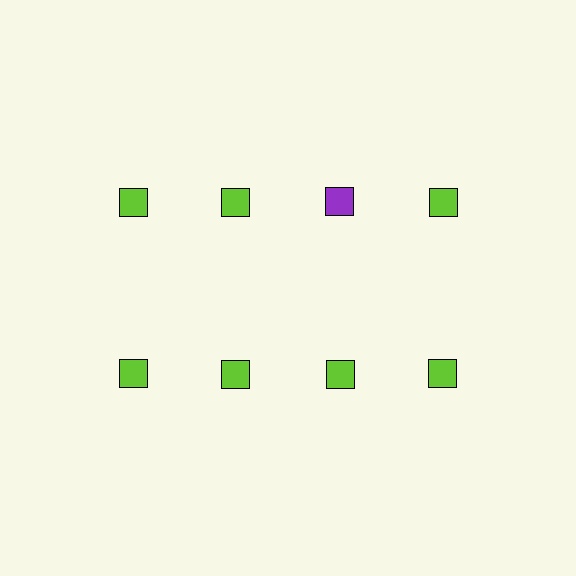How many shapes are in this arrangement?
There are 8 shapes arranged in a grid pattern.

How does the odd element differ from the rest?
It has a different color: purple instead of lime.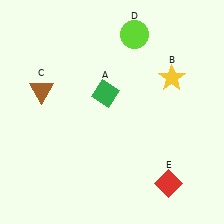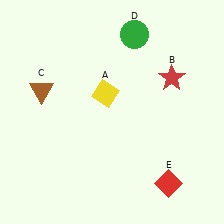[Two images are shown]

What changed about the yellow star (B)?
In Image 1, B is yellow. In Image 2, it changed to red.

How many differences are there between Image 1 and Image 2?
There are 3 differences between the two images.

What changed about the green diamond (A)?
In Image 1, A is green. In Image 2, it changed to yellow.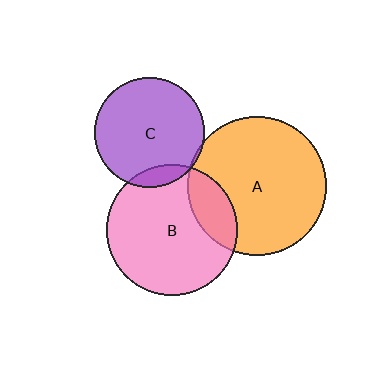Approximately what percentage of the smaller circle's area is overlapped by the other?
Approximately 20%.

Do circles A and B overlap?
Yes.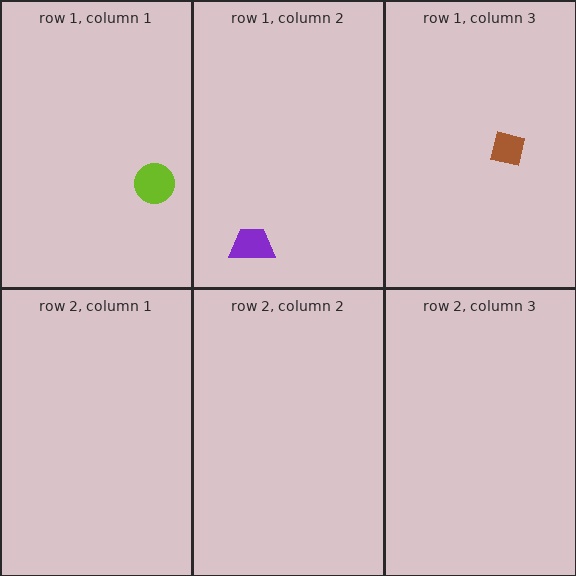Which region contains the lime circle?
The row 1, column 1 region.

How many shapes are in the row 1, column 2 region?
1.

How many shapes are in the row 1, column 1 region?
1.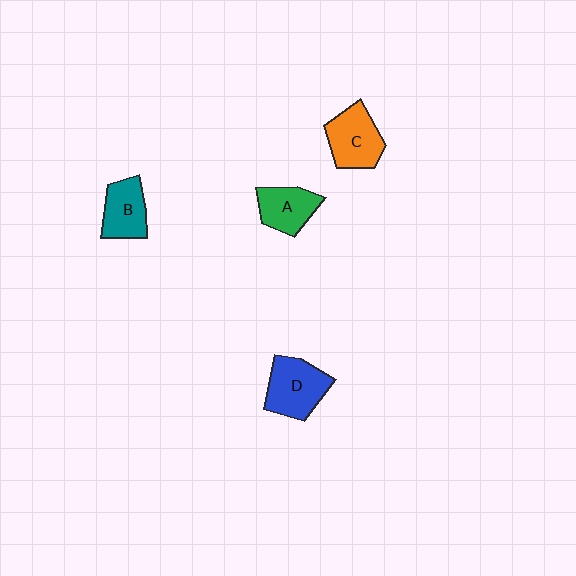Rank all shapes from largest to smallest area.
From largest to smallest: D (blue), C (orange), B (teal), A (green).